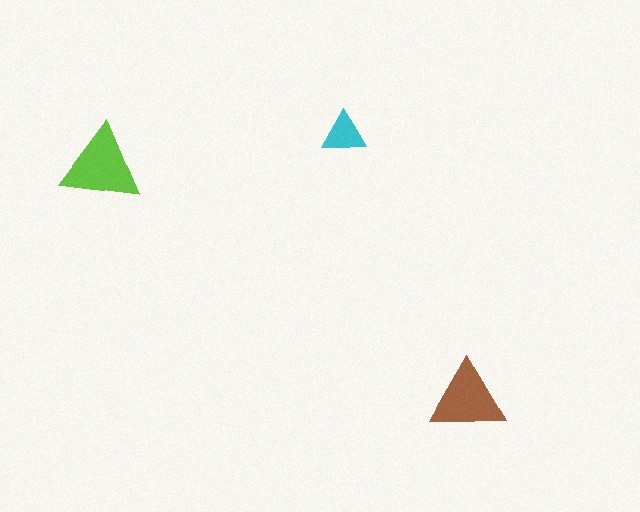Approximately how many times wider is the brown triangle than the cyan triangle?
About 1.5 times wider.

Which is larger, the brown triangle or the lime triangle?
The lime one.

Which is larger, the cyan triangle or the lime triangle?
The lime one.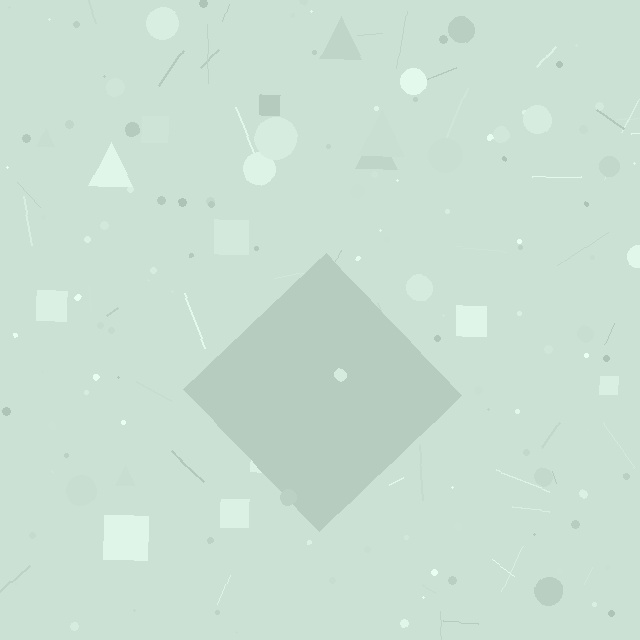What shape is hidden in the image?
A diamond is hidden in the image.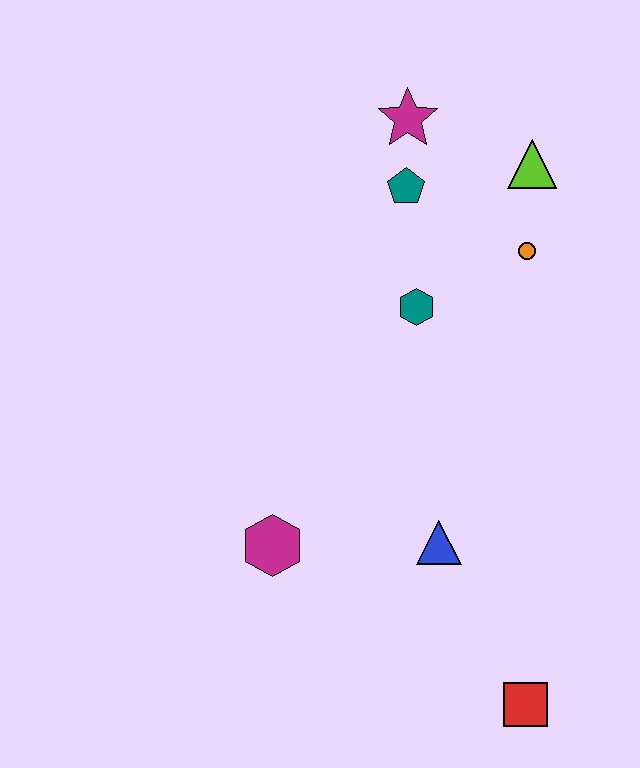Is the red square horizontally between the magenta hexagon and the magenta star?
No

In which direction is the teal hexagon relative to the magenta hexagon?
The teal hexagon is above the magenta hexagon.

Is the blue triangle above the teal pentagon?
No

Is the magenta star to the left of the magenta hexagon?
No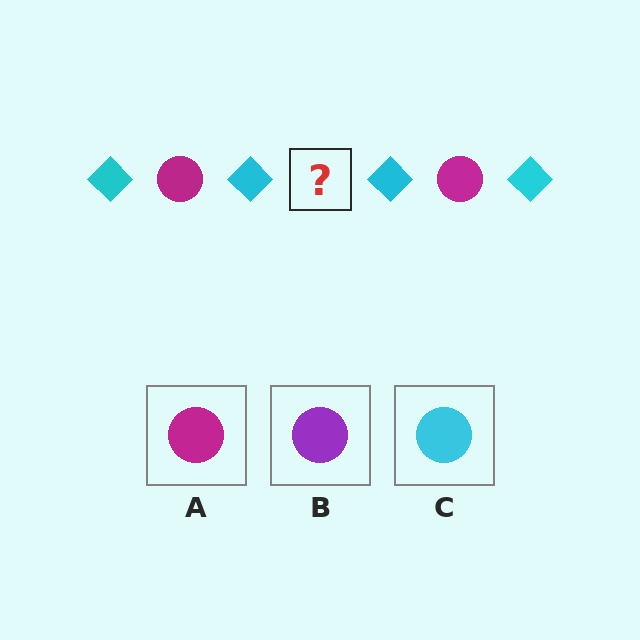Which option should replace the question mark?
Option A.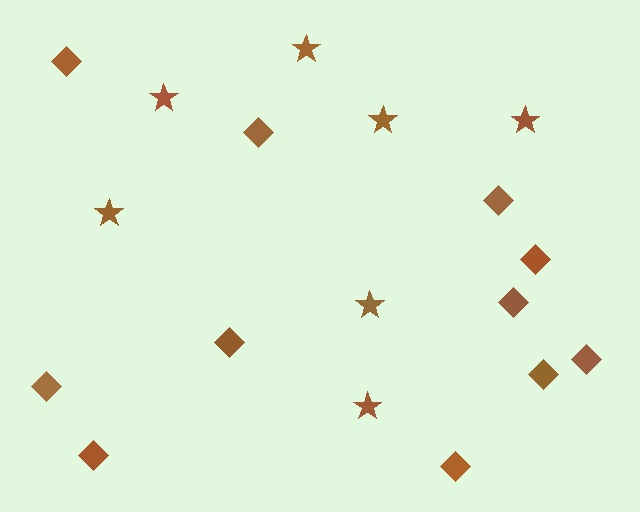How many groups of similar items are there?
There are 2 groups: one group of stars (7) and one group of diamonds (11).